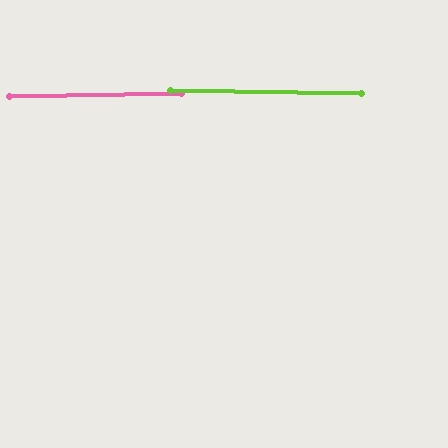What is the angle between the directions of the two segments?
Approximately 2 degrees.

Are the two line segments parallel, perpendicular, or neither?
Parallel — their directions differ by only 1.9°.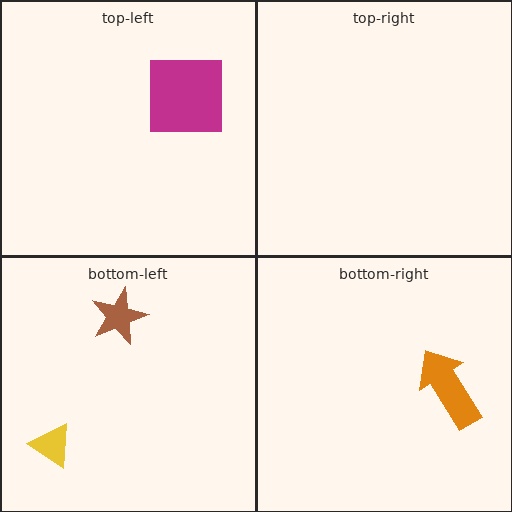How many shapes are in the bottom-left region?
2.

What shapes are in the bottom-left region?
The yellow triangle, the brown star.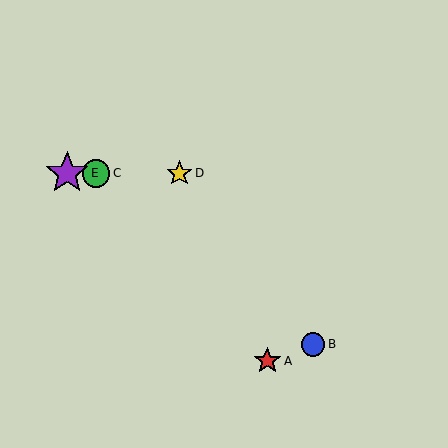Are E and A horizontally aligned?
No, E is at y≈173 and A is at y≈361.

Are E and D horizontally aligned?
Yes, both are at y≈173.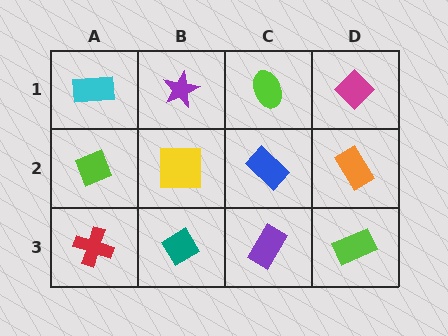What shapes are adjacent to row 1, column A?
A lime diamond (row 2, column A), a purple star (row 1, column B).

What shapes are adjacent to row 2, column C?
A lime ellipse (row 1, column C), a purple rectangle (row 3, column C), a yellow square (row 2, column B), an orange rectangle (row 2, column D).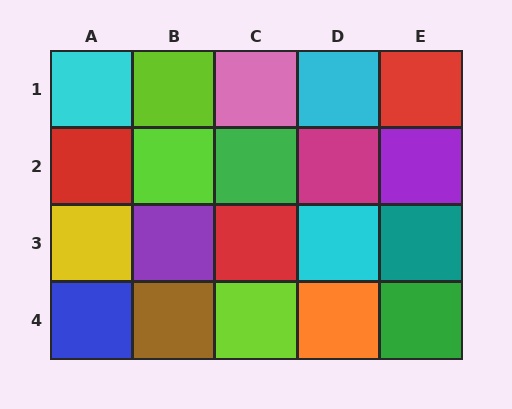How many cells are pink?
1 cell is pink.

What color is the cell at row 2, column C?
Green.